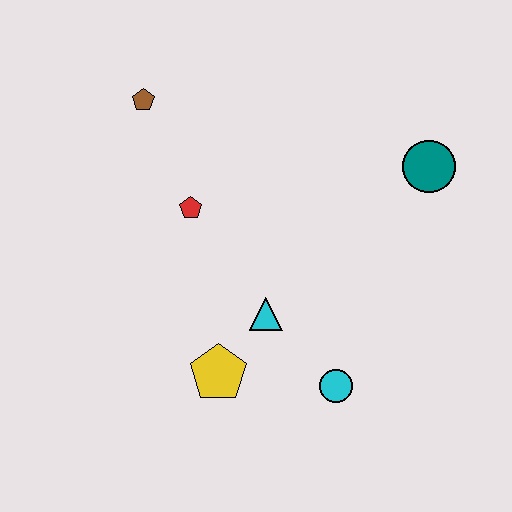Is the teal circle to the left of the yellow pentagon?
No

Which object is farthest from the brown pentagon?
The cyan circle is farthest from the brown pentagon.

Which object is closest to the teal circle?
The cyan triangle is closest to the teal circle.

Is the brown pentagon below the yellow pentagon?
No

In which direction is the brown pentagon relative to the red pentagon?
The brown pentagon is above the red pentagon.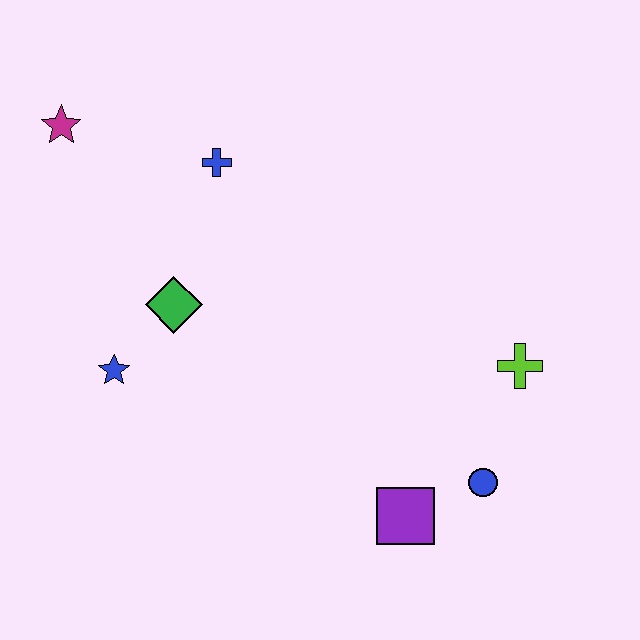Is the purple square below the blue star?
Yes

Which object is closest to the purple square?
The blue circle is closest to the purple square.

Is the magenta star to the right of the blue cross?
No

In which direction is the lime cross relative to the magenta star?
The lime cross is to the right of the magenta star.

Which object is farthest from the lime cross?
The magenta star is farthest from the lime cross.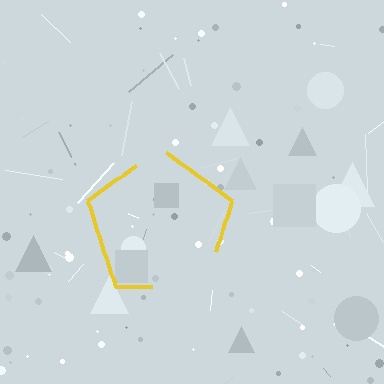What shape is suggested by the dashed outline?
The dashed outline suggests a pentagon.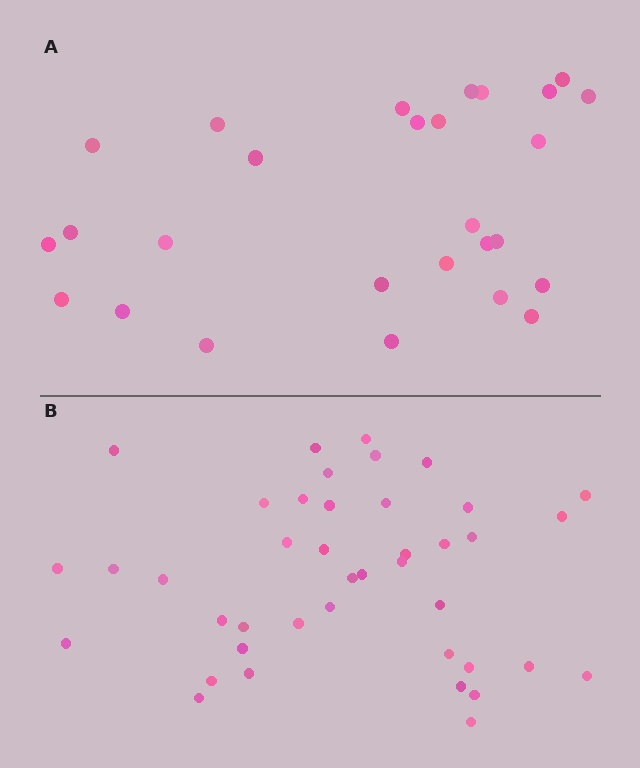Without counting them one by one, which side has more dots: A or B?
Region B (the bottom region) has more dots.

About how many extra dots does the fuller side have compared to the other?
Region B has approximately 15 more dots than region A.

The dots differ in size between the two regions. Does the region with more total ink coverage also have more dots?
No. Region A has more total ink coverage because its dots are larger, but region B actually contains more individual dots. Total area can be misleading — the number of items is what matters here.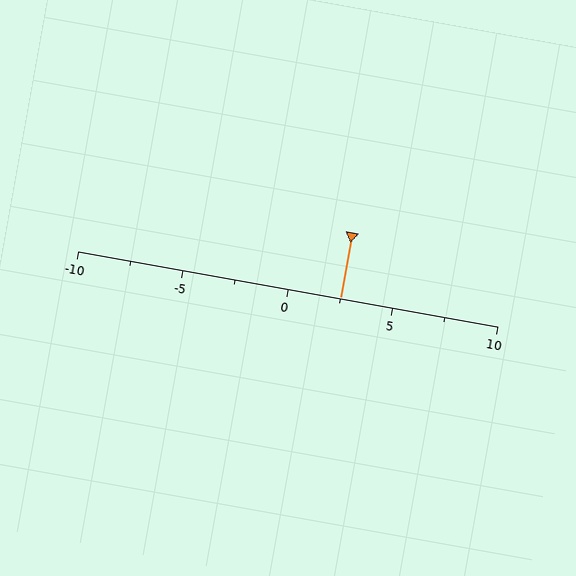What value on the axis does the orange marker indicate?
The marker indicates approximately 2.5.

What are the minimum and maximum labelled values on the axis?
The axis runs from -10 to 10.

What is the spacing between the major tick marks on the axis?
The major ticks are spaced 5 apart.